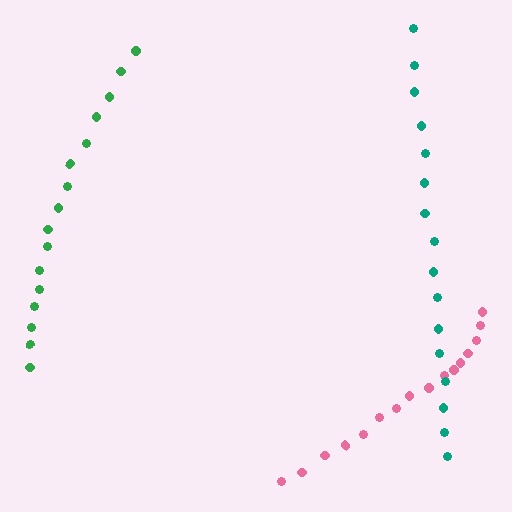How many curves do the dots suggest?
There are 3 distinct paths.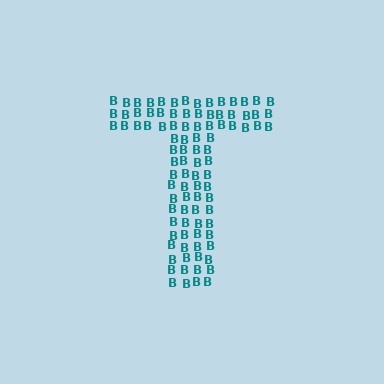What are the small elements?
The small elements are letter B's.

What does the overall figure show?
The overall figure shows the letter T.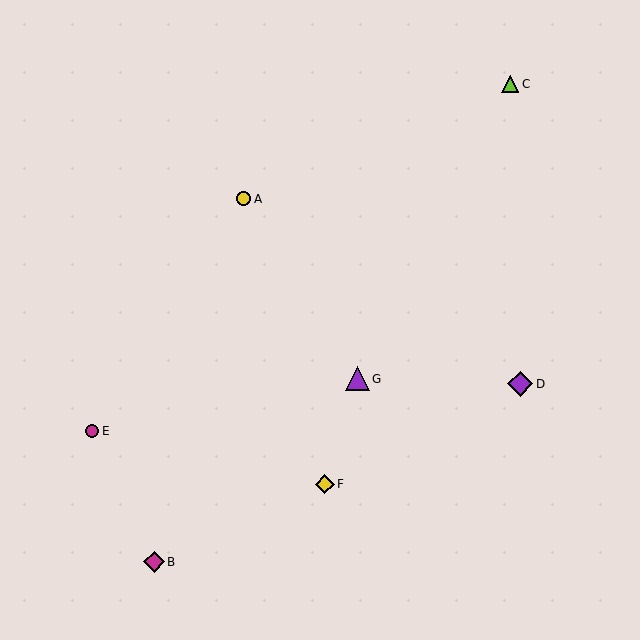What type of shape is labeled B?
Shape B is a magenta diamond.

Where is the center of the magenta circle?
The center of the magenta circle is at (92, 431).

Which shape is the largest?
The purple diamond (labeled D) is the largest.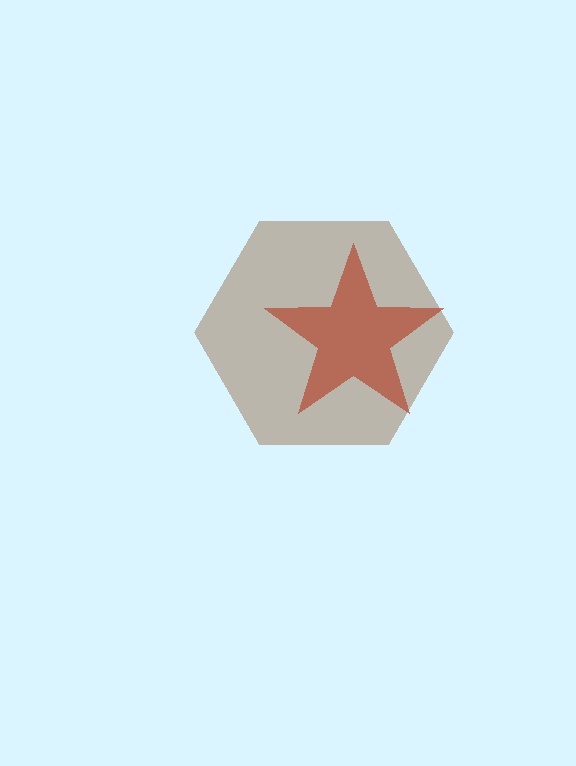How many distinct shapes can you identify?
There are 2 distinct shapes: a red star, a brown hexagon.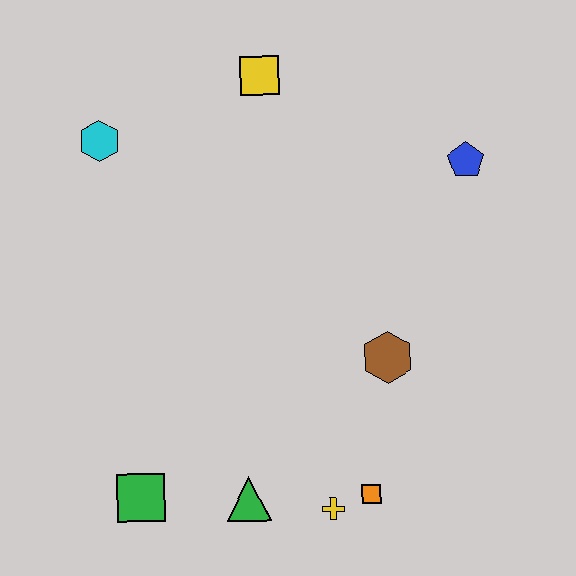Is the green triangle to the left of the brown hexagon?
Yes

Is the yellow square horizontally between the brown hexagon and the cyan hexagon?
Yes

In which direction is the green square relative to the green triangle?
The green square is to the left of the green triangle.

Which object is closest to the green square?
The green triangle is closest to the green square.